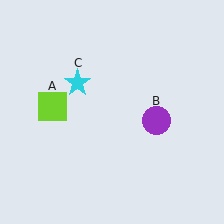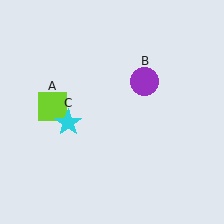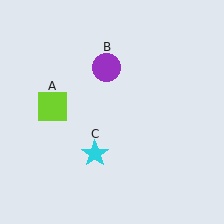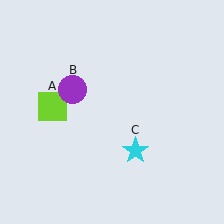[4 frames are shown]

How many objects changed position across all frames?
2 objects changed position: purple circle (object B), cyan star (object C).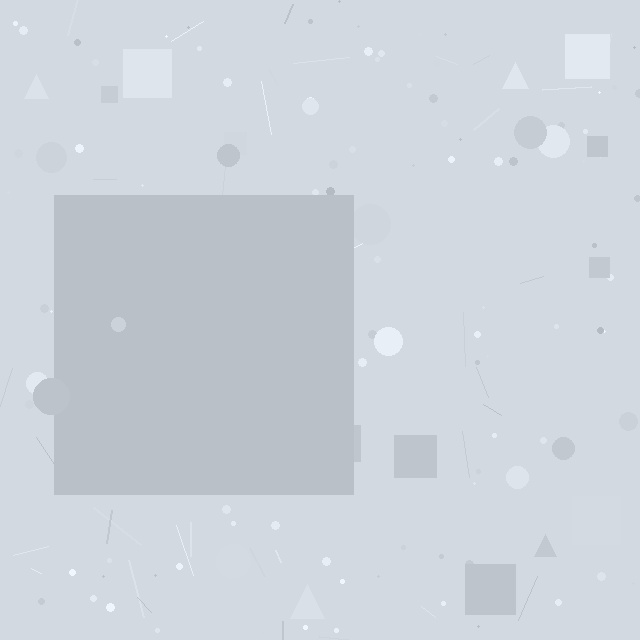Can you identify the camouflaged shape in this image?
The camouflaged shape is a square.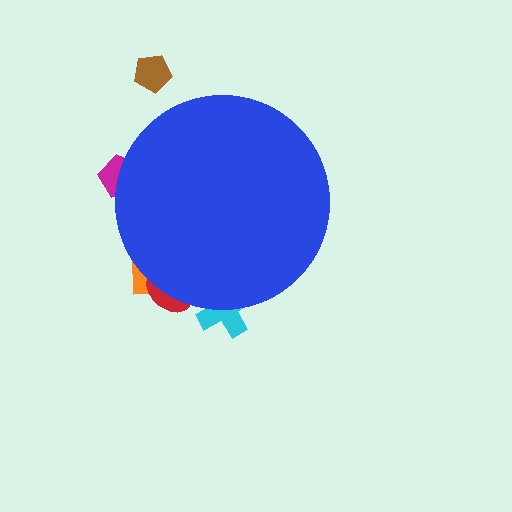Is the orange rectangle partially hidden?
Yes, the orange rectangle is partially hidden behind the blue circle.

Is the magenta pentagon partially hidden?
Yes, the magenta pentagon is partially hidden behind the blue circle.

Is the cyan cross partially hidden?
Yes, the cyan cross is partially hidden behind the blue circle.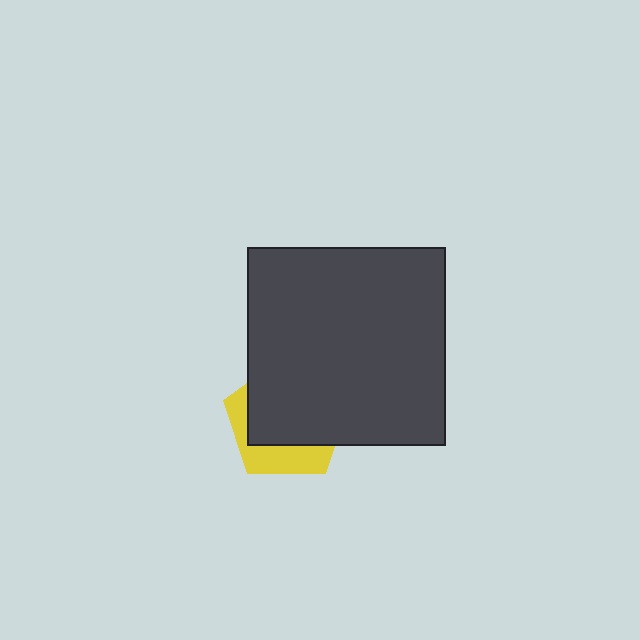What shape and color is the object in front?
The object in front is a dark gray square.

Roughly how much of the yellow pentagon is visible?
A small part of it is visible (roughly 33%).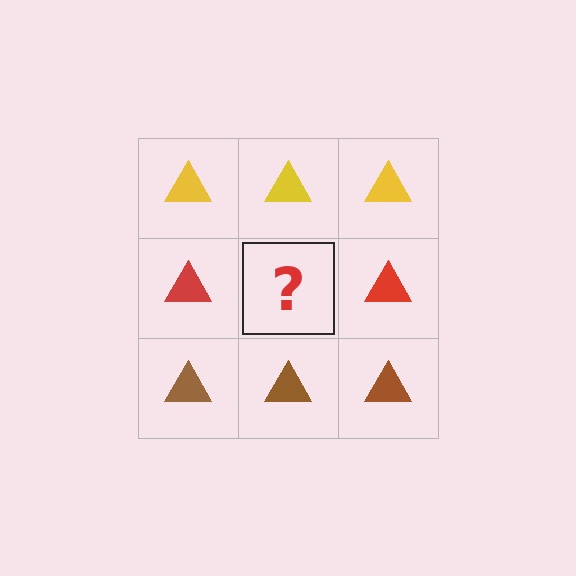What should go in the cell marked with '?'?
The missing cell should contain a red triangle.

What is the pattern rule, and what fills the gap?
The rule is that each row has a consistent color. The gap should be filled with a red triangle.